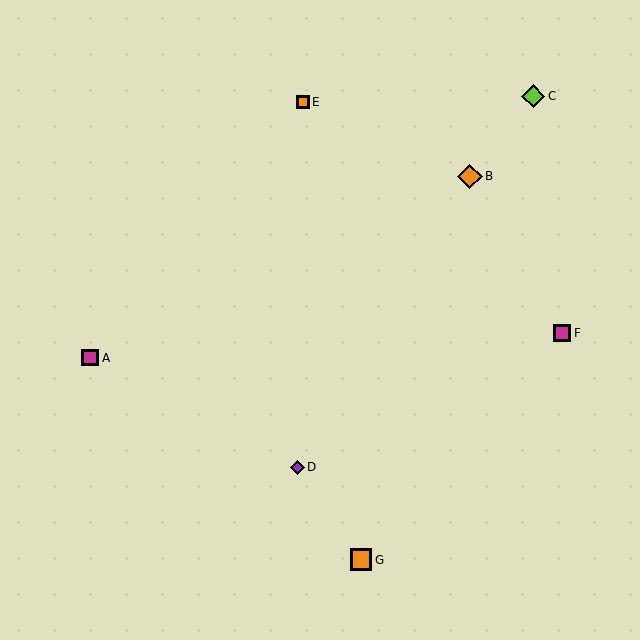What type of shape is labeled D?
Shape D is a purple diamond.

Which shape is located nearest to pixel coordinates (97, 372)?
The magenta square (labeled A) at (90, 358) is nearest to that location.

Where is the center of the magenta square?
The center of the magenta square is at (562, 333).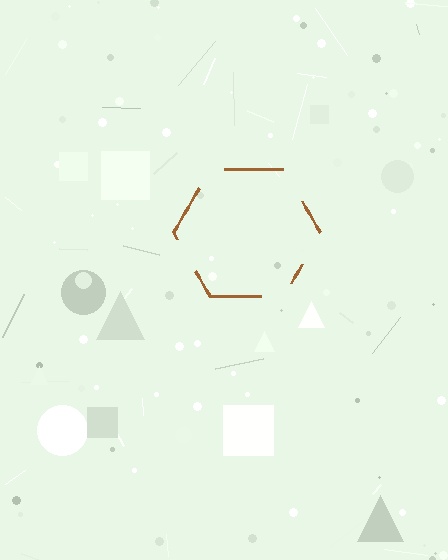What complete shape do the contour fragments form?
The contour fragments form a hexagon.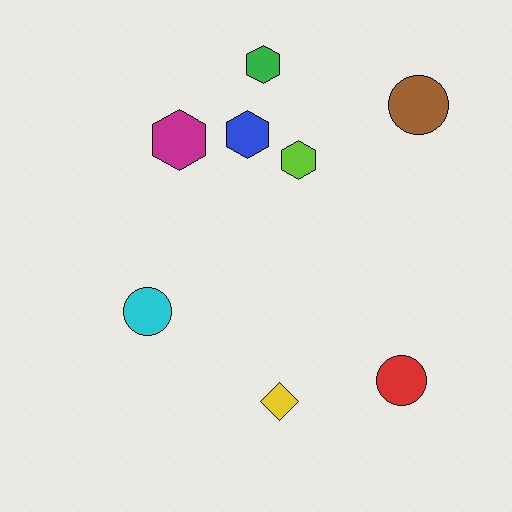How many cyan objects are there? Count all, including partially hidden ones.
There is 1 cyan object.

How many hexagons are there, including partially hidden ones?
There are 4 hexagons.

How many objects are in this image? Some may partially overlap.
There are 8 objects.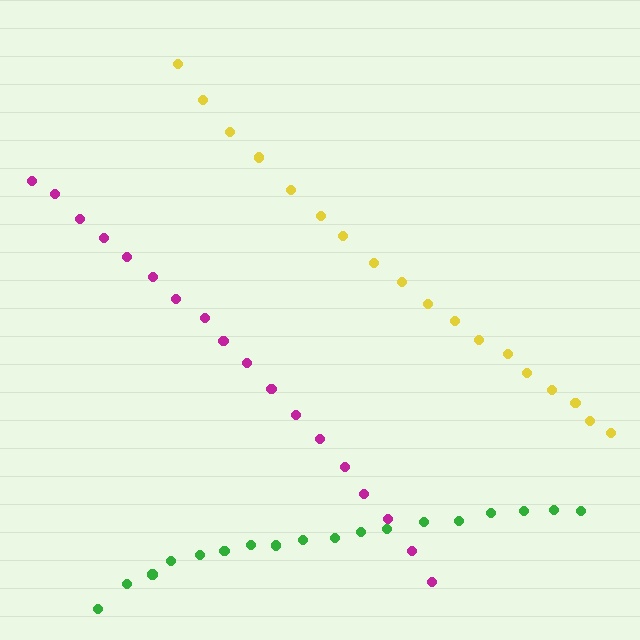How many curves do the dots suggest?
There are 3 distinct paths.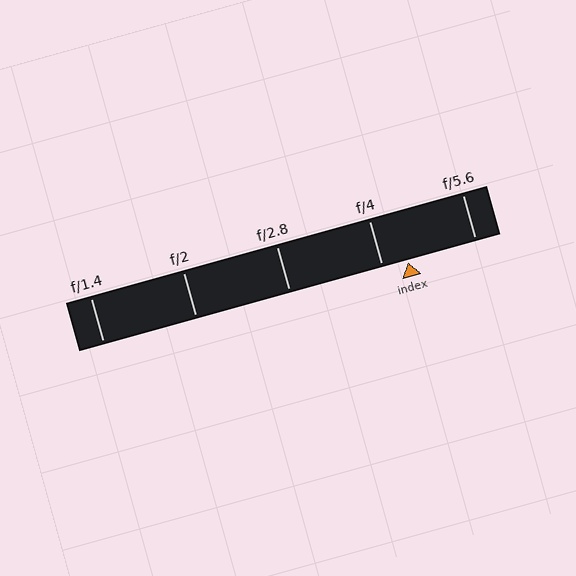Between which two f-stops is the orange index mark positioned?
The index mark is between f/4 and f/5.6.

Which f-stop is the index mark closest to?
The index mark is closest to f/4.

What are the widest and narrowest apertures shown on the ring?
The widest aperture shown is f/1.4 and the narrowest is f/5.6.